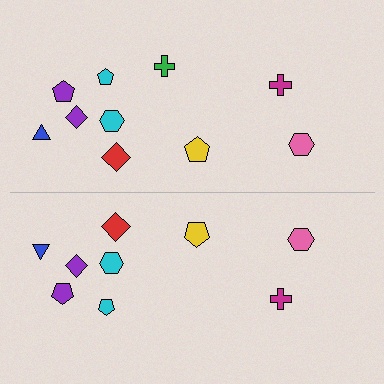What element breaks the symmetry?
A green cross is missing from the bottom side.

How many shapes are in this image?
There are 19 shapes in this image.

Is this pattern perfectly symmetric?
No, the pattern is not perfectly symmetric. A green cross is missing from the bottom side.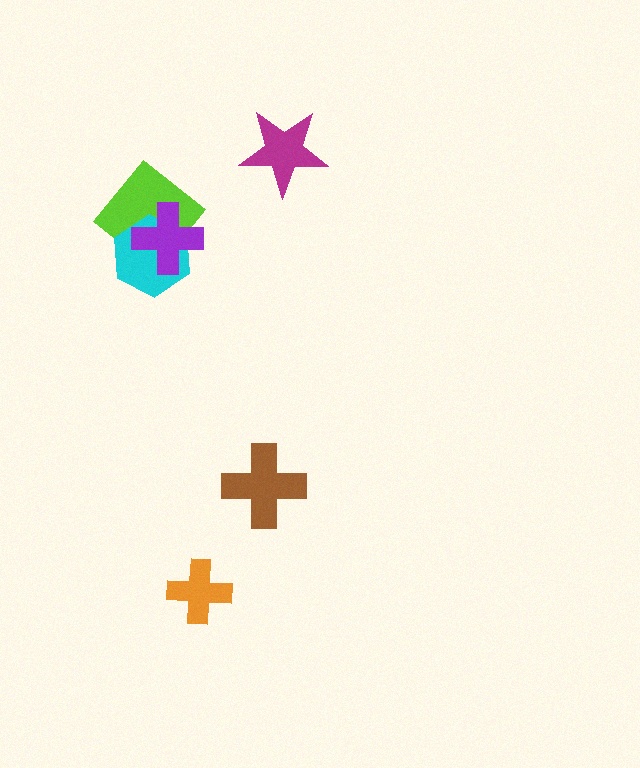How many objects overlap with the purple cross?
2 objects overlap with the purple cross.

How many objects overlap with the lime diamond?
2 objects overlap with the lime diamond.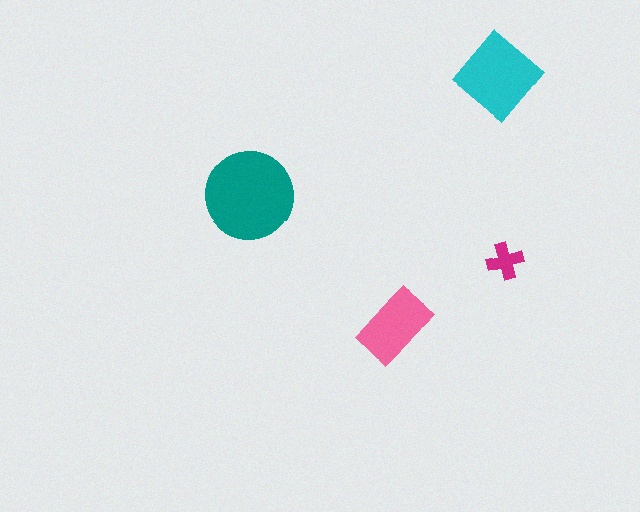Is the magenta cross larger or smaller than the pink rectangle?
Smaller.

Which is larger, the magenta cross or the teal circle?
The teal circle.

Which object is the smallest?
The magenta cross.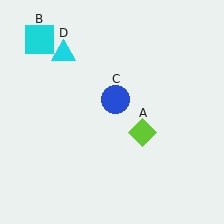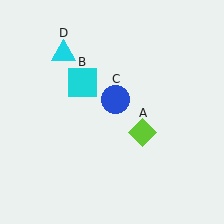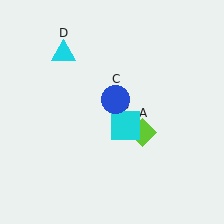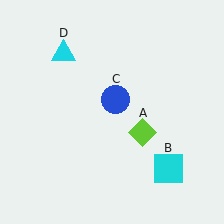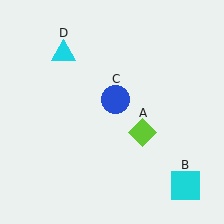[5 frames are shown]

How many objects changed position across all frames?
1 object changed position: cyan square (object B).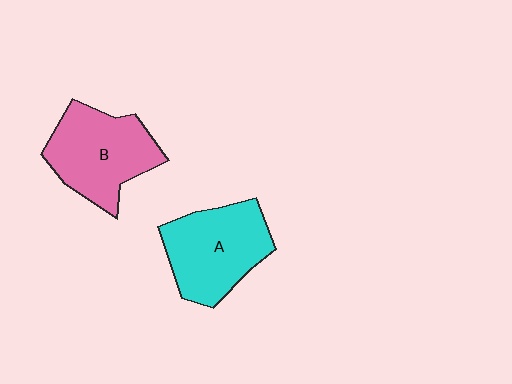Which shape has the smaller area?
Shape A (cyan).